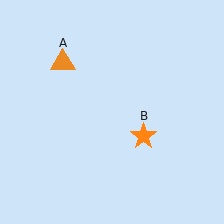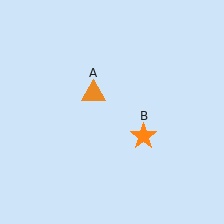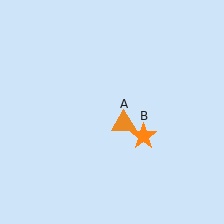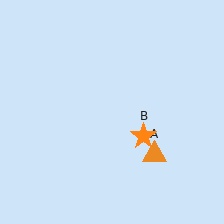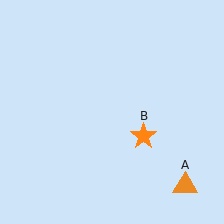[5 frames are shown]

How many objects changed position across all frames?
1 object changed position: orange triangle (object A).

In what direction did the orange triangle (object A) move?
The orange triangle (object A) moved down and to the right.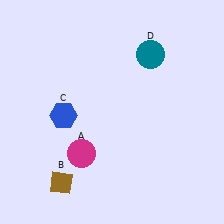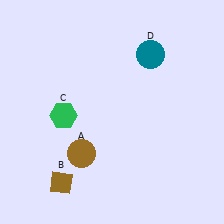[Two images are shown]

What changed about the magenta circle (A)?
In Image 1, A is magenta. In Image 2, it changed to brown.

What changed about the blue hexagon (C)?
In Image 1, C is blue. In Image 2, it changed to green.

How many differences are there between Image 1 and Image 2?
There are 2 differences between the two images.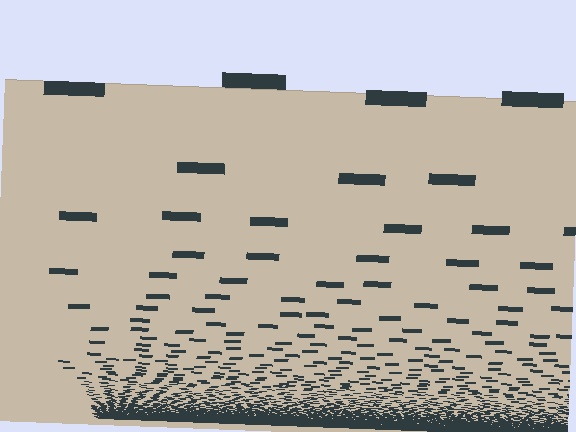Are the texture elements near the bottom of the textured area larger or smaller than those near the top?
Smaller. The gradient is inverted — elements near the bottom are smaller and denser.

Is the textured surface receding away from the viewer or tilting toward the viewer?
The surface appears to tilt toward the viewer. Texture elements get larger and sparser toward the top.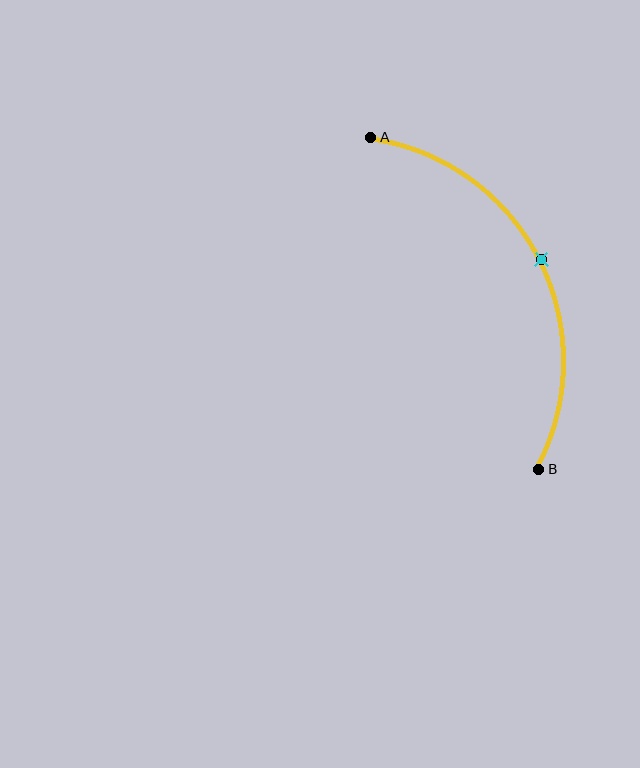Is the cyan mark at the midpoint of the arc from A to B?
Yes. The cyan mark lies on the arc at equal arc-length from both A and B — it is the arc midpoint.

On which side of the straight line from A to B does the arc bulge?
The arc bulges to the right of the straight line connecting A and B.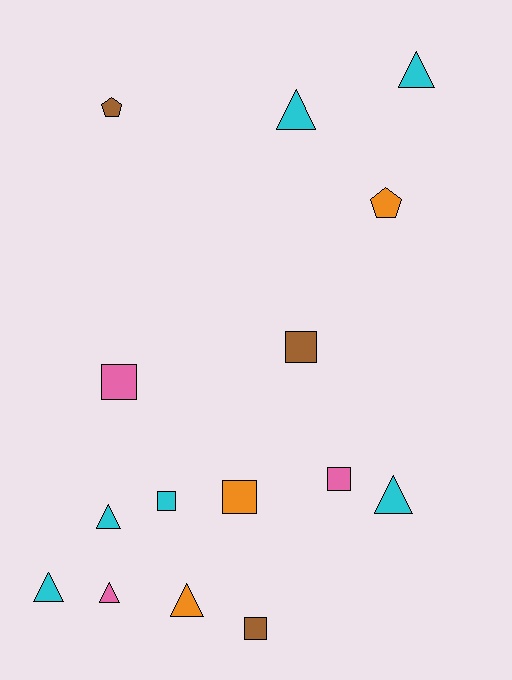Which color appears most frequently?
Cyan, with 6 objects.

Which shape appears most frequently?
Triangle, with 7 objects.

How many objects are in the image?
There are 15 objects.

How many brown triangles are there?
There are no brown triangles.